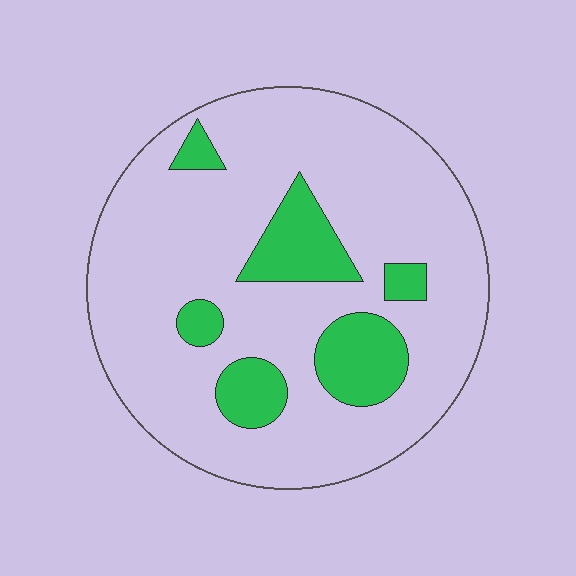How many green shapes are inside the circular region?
6.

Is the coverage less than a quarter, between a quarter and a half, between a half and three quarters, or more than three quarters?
Less than a quarter.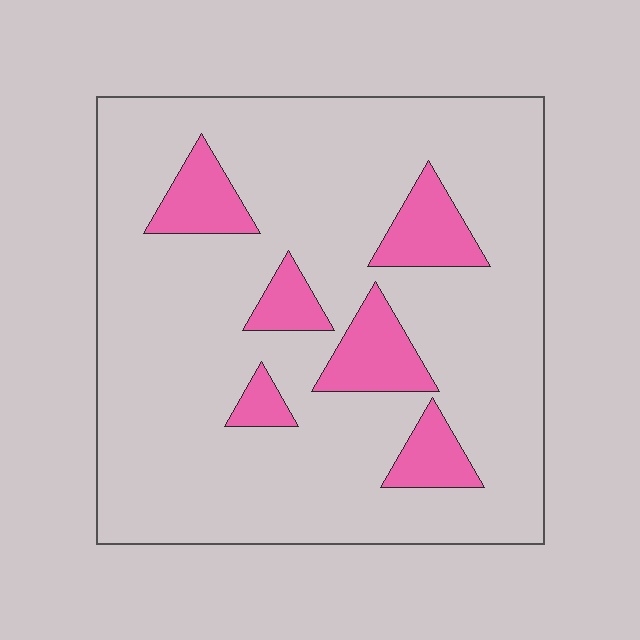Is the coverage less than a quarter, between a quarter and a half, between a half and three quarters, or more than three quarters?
Less than a quarter.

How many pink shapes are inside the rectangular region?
6.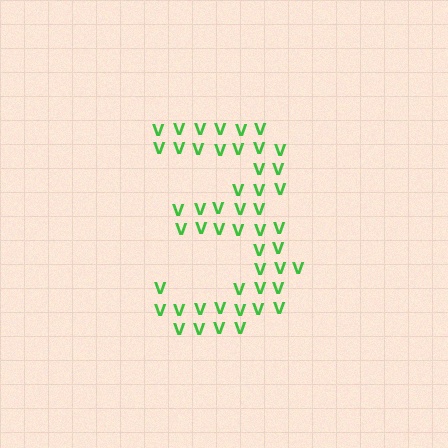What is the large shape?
The large shape is the digit 3.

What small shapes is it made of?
It is made of small letter V's.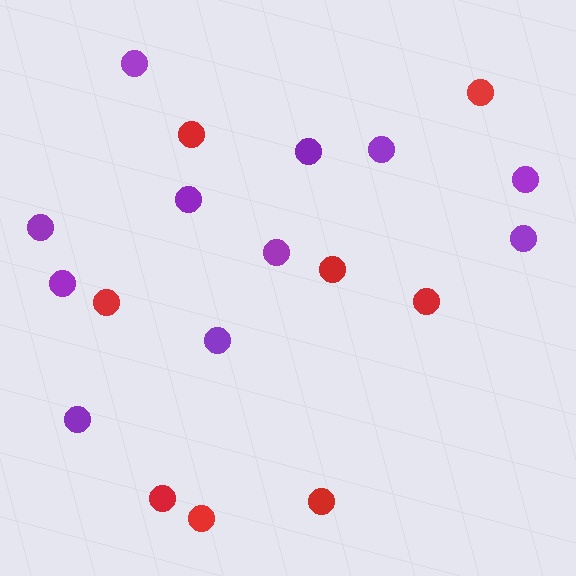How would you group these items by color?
There are 2 groups: one group of red circles (8) and one group of purple circles (11).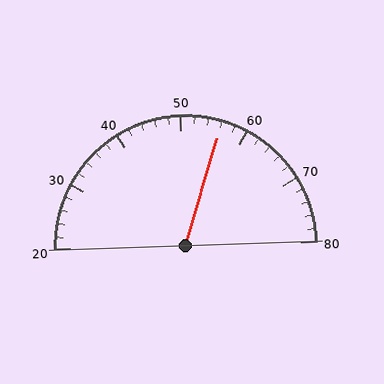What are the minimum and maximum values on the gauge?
The gauge ranges from 20 to 80.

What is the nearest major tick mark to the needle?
The nearest major tick mark is 60.